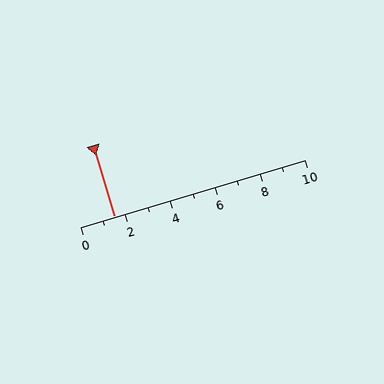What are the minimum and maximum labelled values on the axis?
The axis runs from 0 to 10.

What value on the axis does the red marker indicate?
The marker indicates approximately 1.5.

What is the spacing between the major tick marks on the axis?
The major ticks are spaced 2 apart.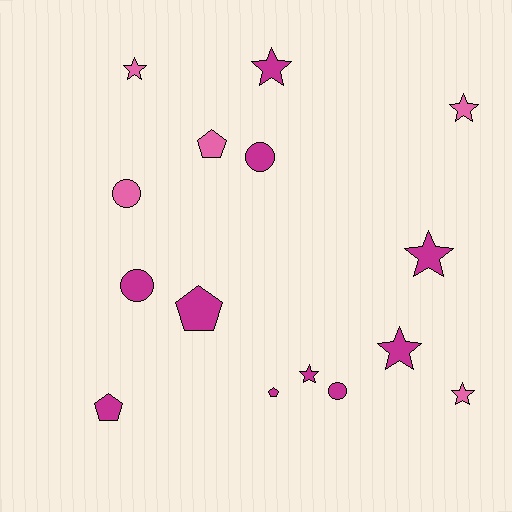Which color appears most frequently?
Magenta, with 10 objects.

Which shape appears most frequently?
Star, with 7 objects.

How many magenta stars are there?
There are 4 magenta stars.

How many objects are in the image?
There are 15 objects.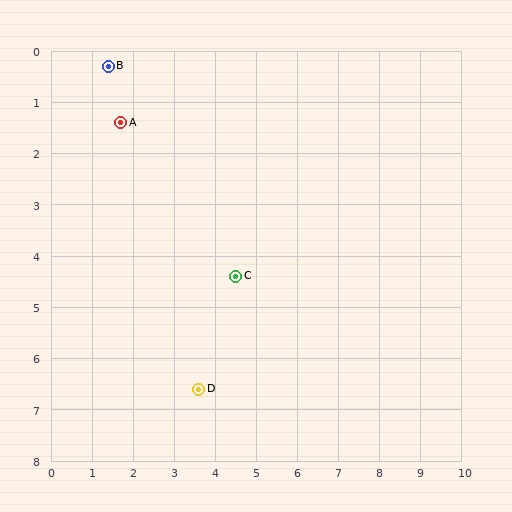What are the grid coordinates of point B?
Point B is at approximately (1.4, 0.3).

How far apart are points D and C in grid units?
Points D and C are about 2.4 grid units apart.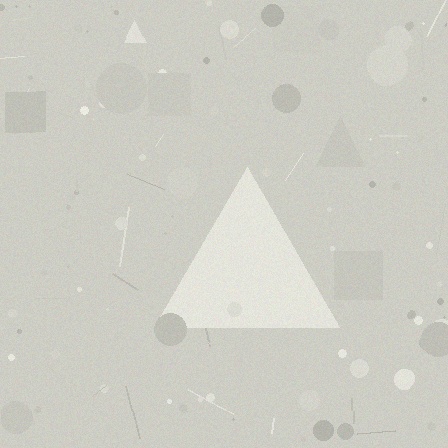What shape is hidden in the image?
A triangle is hidden in the image.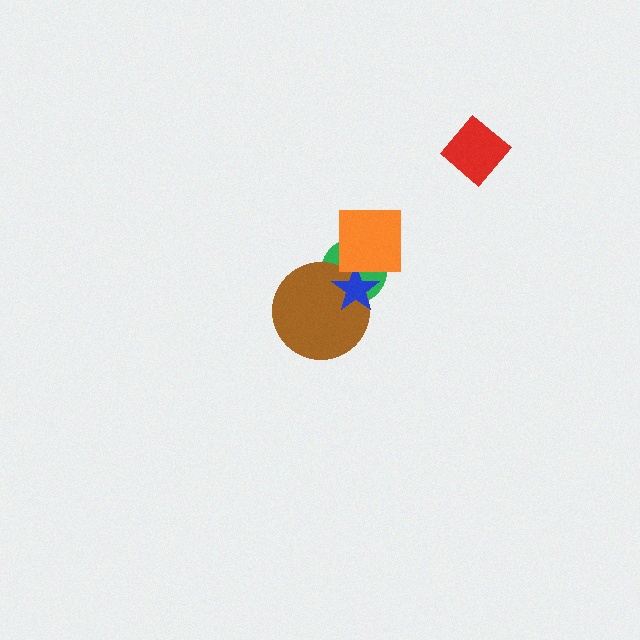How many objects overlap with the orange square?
1 object overlaps with the orange square.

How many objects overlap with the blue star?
2 objects overlap with the blue star.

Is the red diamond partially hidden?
No, no other shape covers it.